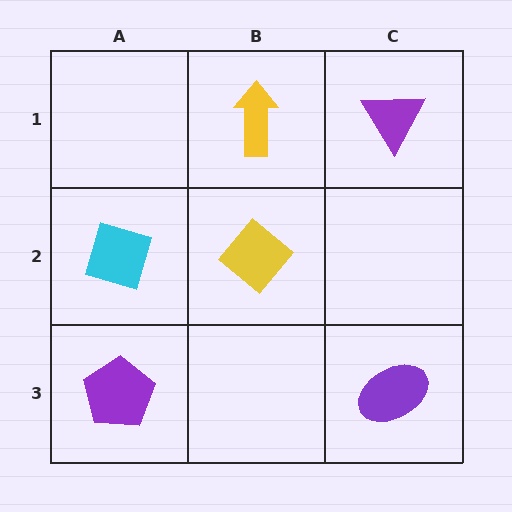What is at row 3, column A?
A purple pentagon.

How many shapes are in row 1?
2 shapes.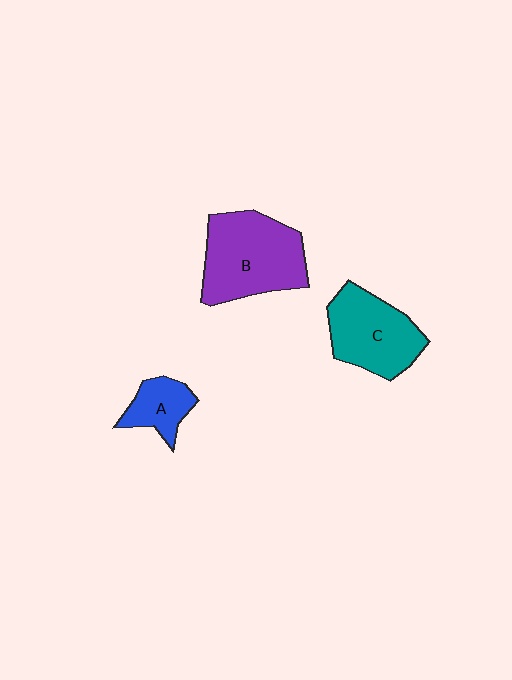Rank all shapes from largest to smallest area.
From largest to smallest: B (purple), C (teal), A (blue).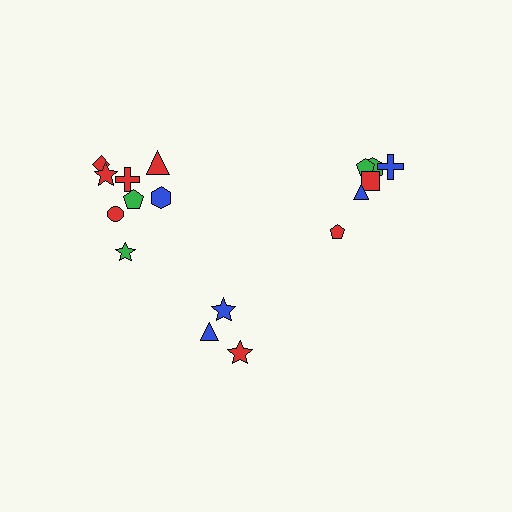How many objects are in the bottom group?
There are 3 objects.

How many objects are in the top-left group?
There are 8 objects.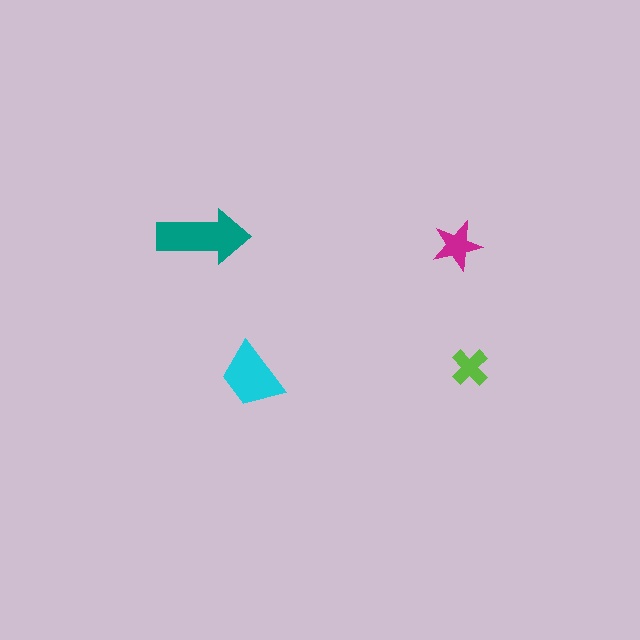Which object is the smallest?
The lime cross.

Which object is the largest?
The teal arrow.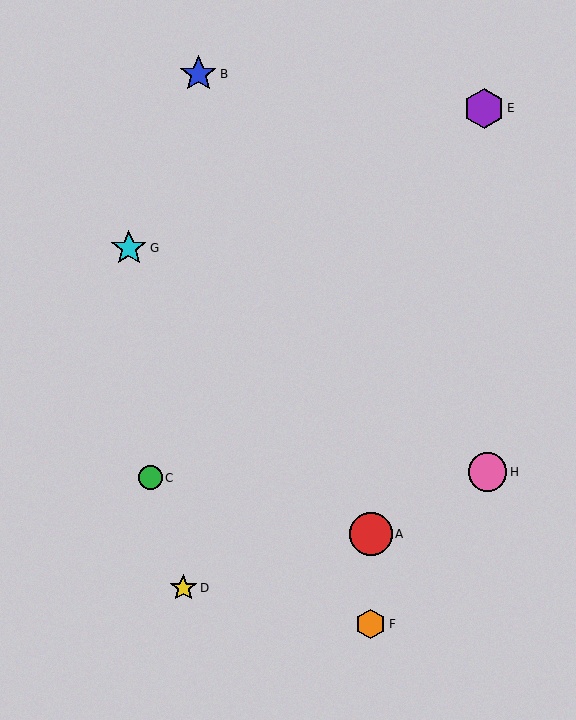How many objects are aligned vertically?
2 objects (A, F) are aligned vertically.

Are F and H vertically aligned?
No, F is at x≈371 and H is at x≈488.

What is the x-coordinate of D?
Object D is at x≈183.